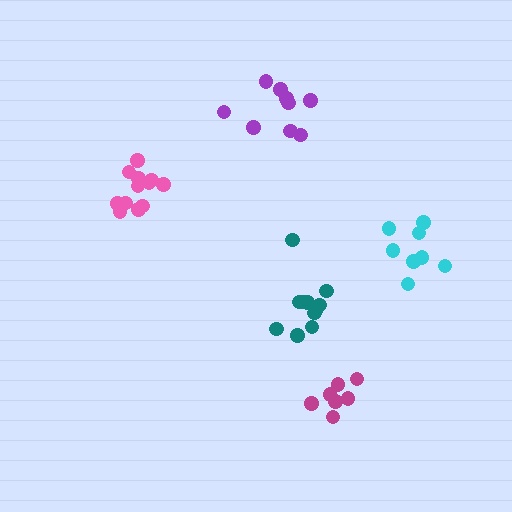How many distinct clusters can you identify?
There are 5 distinct clusters.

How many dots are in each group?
Group 1: 11 dots, Group 2: 12 dots, Group 3: 8 dots, Group 4: 9 dots, Group 5: 7 dots (47 total).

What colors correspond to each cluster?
The clusters are colored: teal, pink, cyan, purple, magenta.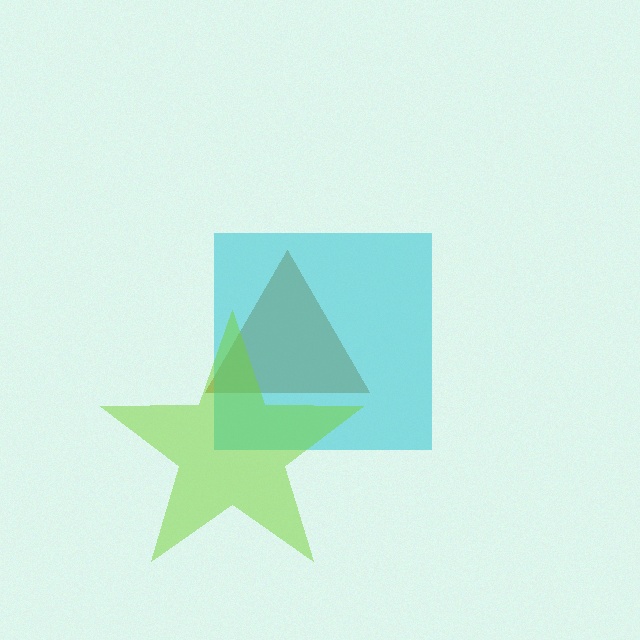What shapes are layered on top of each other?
The layered shapes are: a brown triangle, a cyan square, a lime star.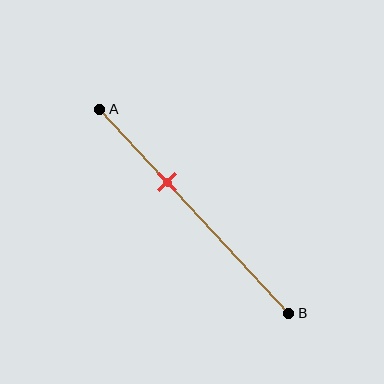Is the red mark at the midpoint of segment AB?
No, the mark is at about 35% from A, not at the 50% midpoint.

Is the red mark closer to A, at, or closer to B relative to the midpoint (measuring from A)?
The red mark is closer to point A than the midpoint of segment AB.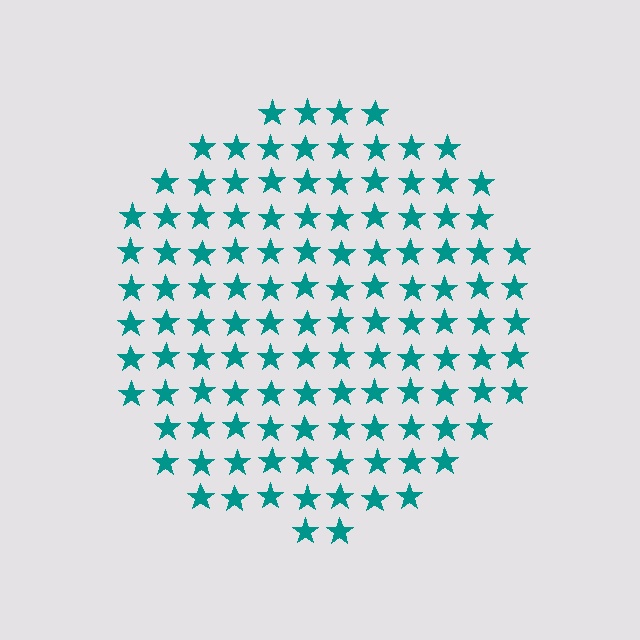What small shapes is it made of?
It is made of small stars.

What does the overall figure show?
The overall figure shows a circle.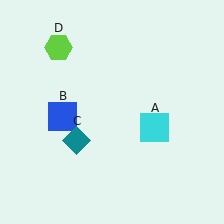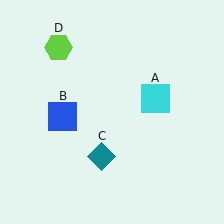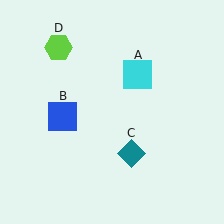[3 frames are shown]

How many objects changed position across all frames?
2 objects changed position: cyan square (object A), teal diamond (object C).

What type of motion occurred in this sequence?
The cyan square (object A), teal diamond (object C) rotated counterclockwise around the center of the scene.